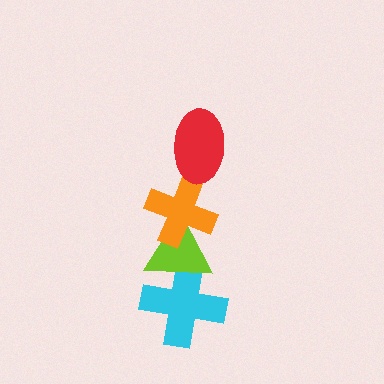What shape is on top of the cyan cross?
The lime triangle is on top of the cyan cross.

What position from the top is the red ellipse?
The red ellipse is 1st from the top.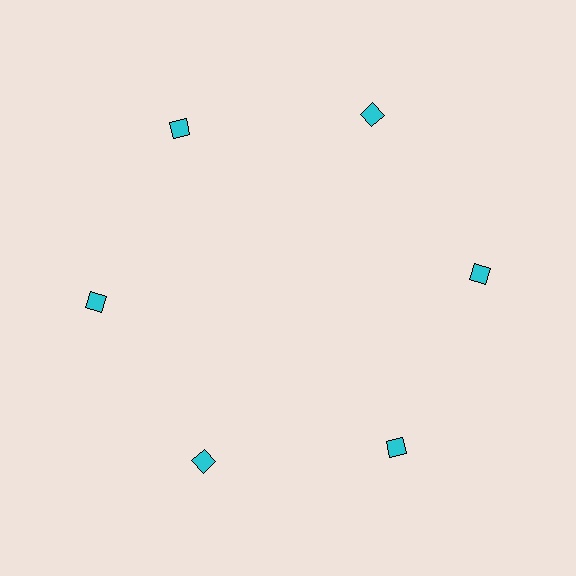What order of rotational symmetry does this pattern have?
This pattern has 6-fold rotational symmetry.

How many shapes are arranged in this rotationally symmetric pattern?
There are 6 shapes, arranged in 6 groups of 1.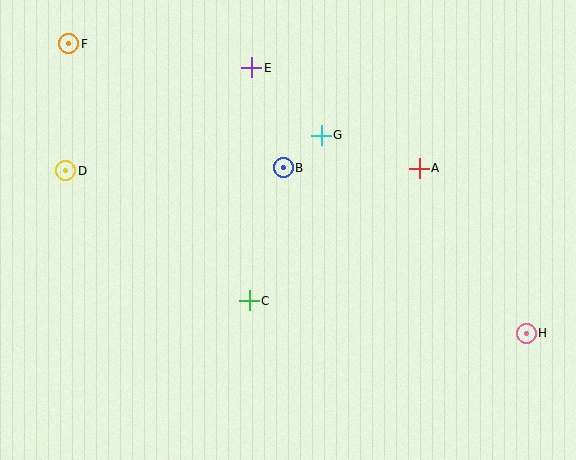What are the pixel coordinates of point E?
Point E is at (252, 68).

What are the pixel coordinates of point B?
Point B is at (283, 168).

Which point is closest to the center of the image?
Point B at (283, 168) is closest to the center.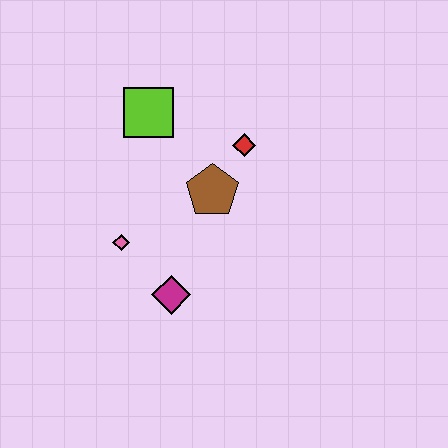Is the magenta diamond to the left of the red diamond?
Yes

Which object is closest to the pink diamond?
The magenta diamond is closest to the pink diamond.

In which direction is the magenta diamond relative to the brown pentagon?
The magenta diamond is below the brown pentagon.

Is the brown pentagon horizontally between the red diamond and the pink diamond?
Yes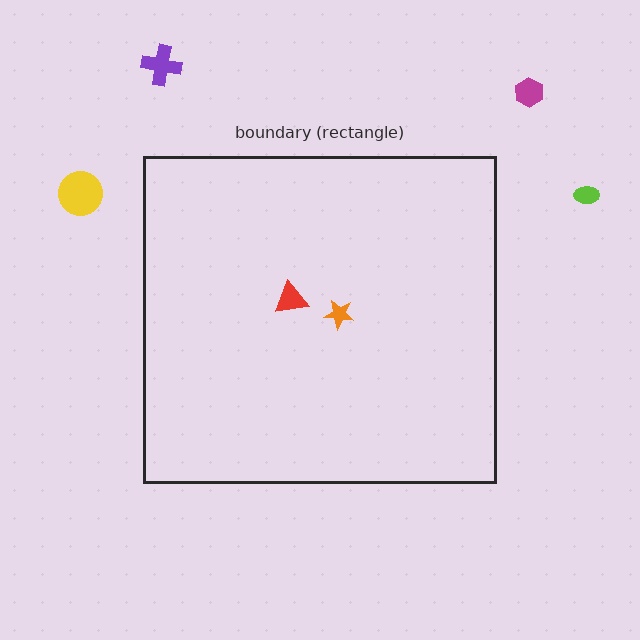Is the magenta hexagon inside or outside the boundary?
Outside.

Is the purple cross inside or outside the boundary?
Outside.